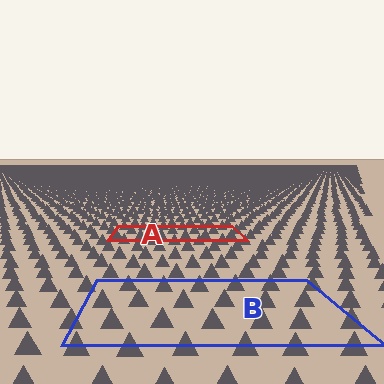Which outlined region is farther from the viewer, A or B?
Region A is farther from the viewer — the texture elements inside it appear smaller and more densely packed.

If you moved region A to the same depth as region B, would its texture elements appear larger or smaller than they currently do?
They would appear larger. At a closer depth, the same texture elements are projected at a bigger on-screen size.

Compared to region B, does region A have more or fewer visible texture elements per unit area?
Region A has more texture elements per unit area — they are packed more densely because it is farther away.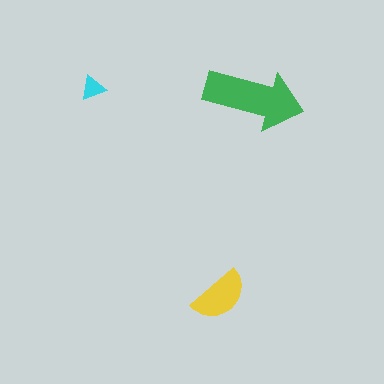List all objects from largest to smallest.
The green arrow, the yellow semicircle, the cyan triangle.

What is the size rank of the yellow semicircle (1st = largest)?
2nd.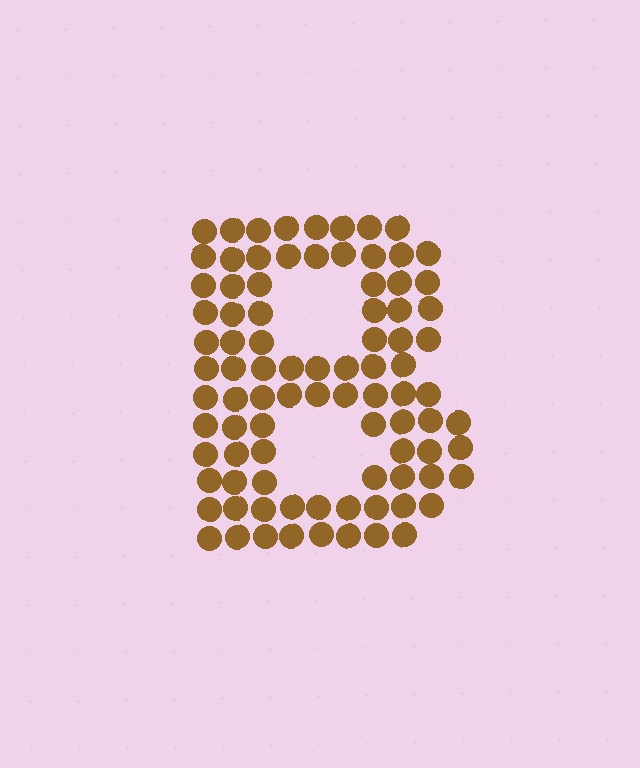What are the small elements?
The small elements are circles.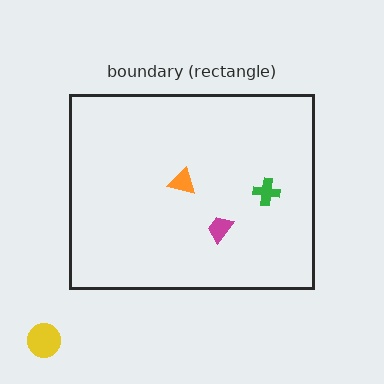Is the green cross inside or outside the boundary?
Inside.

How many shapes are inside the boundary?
3 inside, 1 outside.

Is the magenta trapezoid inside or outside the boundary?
Inside.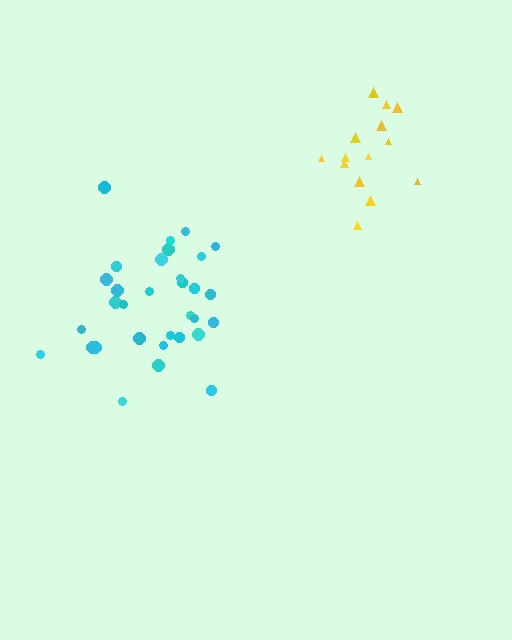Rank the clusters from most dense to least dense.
yellow, cyan.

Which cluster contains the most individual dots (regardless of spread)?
Cyan (32).